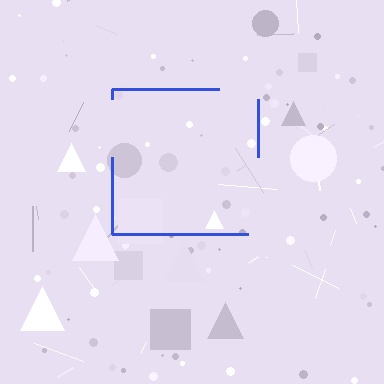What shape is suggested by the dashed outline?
The dashed outline suggests a square.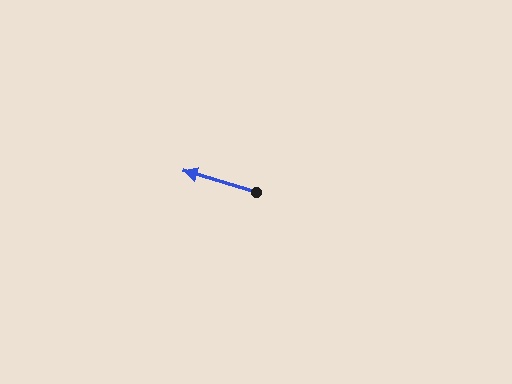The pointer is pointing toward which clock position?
Roughly 10 o'clock.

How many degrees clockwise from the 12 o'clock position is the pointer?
Approximately 287 degrees.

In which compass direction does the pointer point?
West.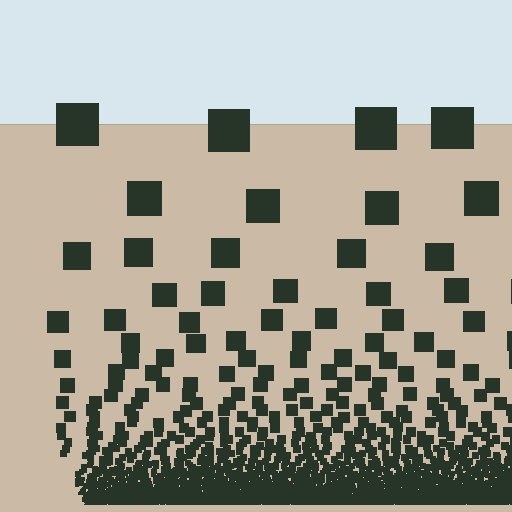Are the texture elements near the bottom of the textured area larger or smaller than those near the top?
Smaller. The gradient is inverted — elements near the bottom are smaller and denser.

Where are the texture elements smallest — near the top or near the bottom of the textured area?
Near the bottom.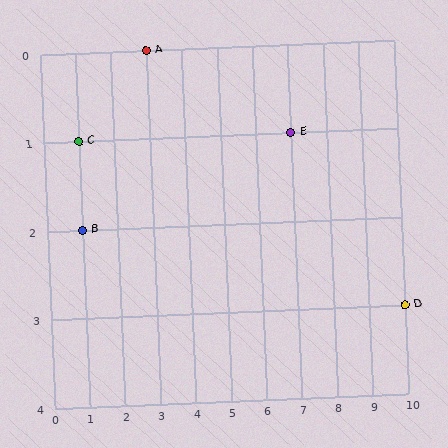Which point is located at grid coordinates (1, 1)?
Point C is at (1, 1).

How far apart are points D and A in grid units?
Points D and A are 7 columns and 3 rows apart (about 7.6 grid units diagonally).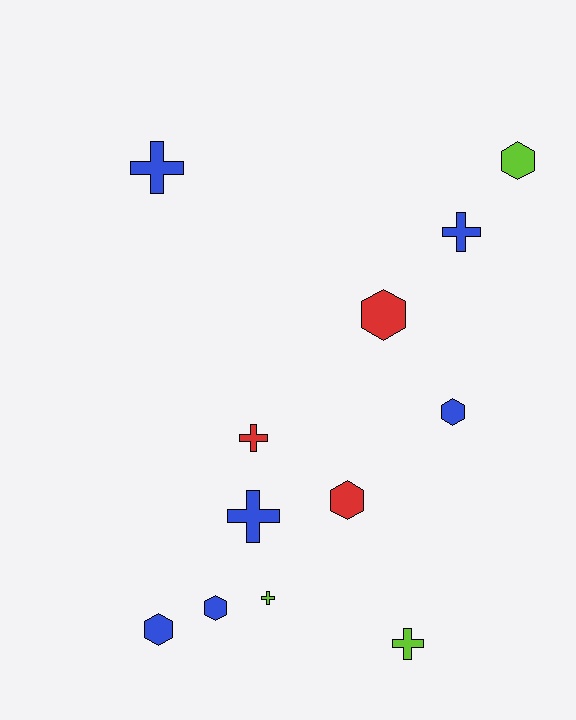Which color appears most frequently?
Blue, with 6 objects.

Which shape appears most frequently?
Cross, with 6 objects.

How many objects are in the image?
There are 12 objects.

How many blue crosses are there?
There are 3 blue crosses.